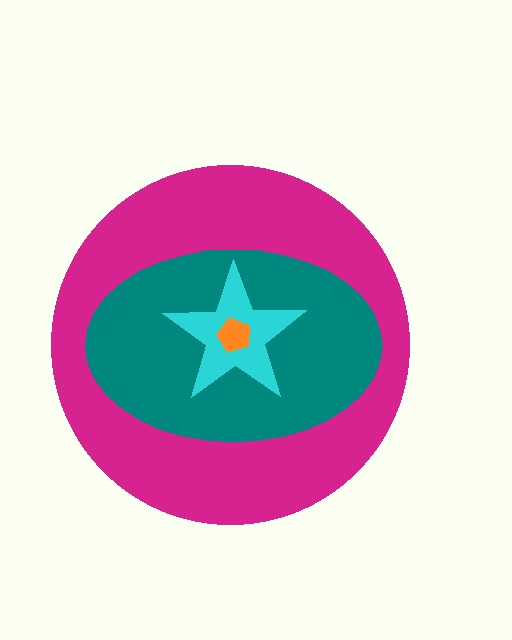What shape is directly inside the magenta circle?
The teal ellipse.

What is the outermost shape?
The magenta circle.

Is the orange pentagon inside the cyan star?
Yes.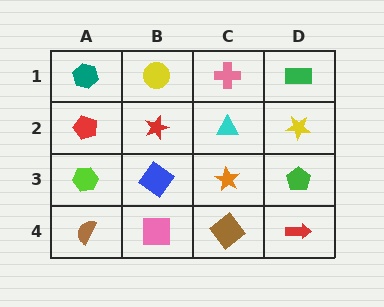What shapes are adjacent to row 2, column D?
A green rectangle (row 1, column D), a green pentagon (row 3, column D), a cyan triangle (row 2, column C).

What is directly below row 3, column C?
A brown diamond.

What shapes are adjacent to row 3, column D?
A yellow star (row 2, column D), a red arrow (row 4, column D), an orange star (row 3, column C).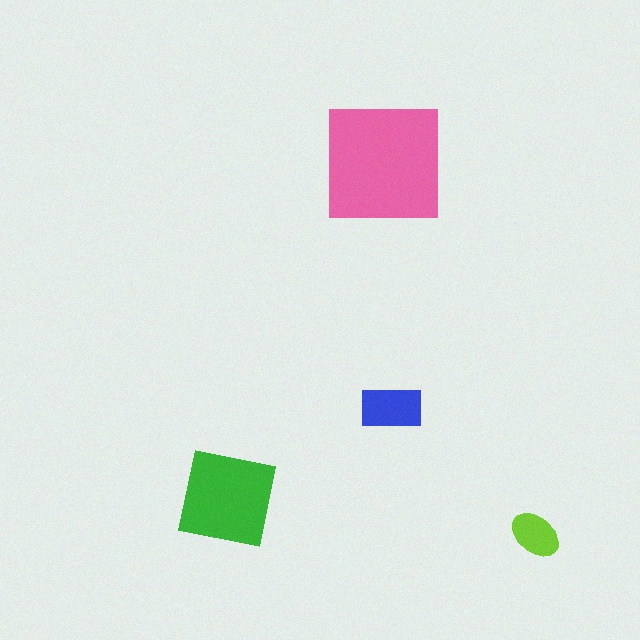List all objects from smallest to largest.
The lime ellipse, the blue rectangle, the green square, the pink square.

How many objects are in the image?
There are 4 objects in the image.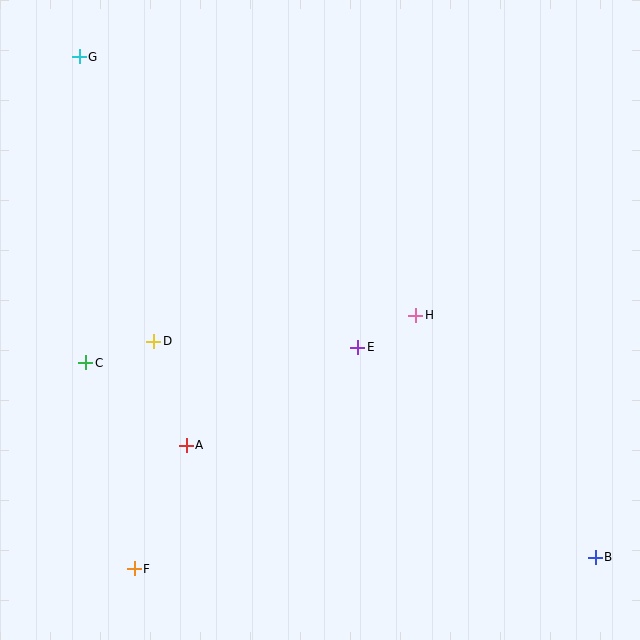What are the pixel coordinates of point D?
Point D is at (154, 341).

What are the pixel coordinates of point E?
Point E is at (358, 347).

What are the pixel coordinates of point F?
Point F is at (134, 569).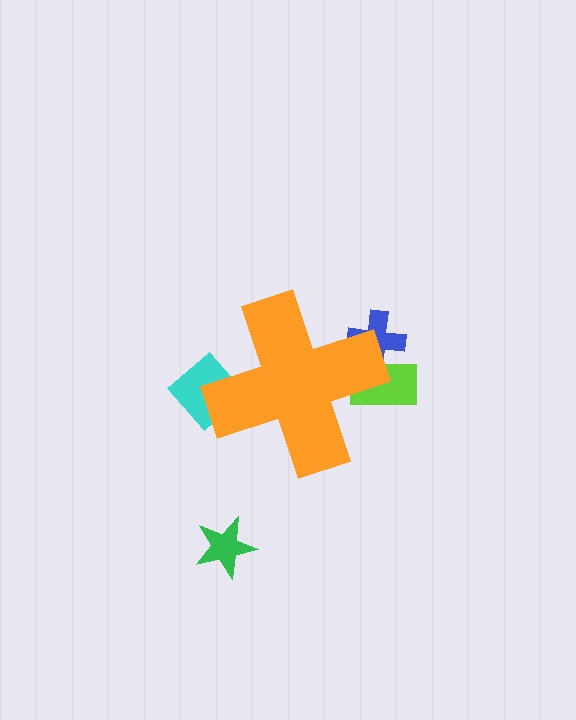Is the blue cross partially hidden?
Yes, the blue cross is partially hidden behind the orange cross.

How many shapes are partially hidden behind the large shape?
3 shapes are partially hidden.